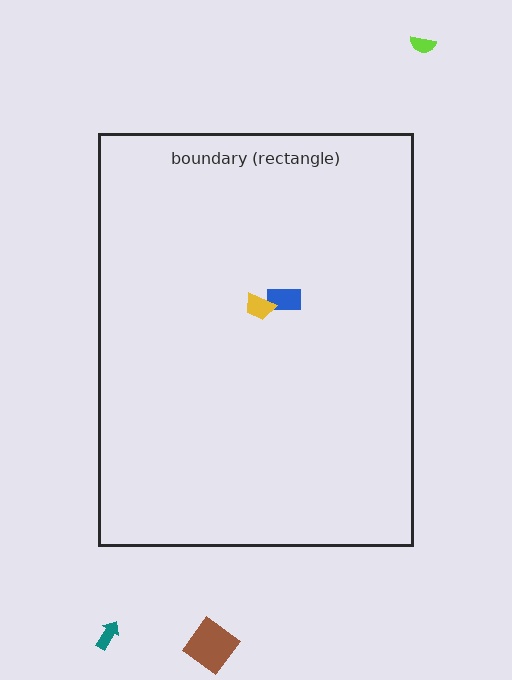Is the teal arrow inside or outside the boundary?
Outside.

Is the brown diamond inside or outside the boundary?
Outside.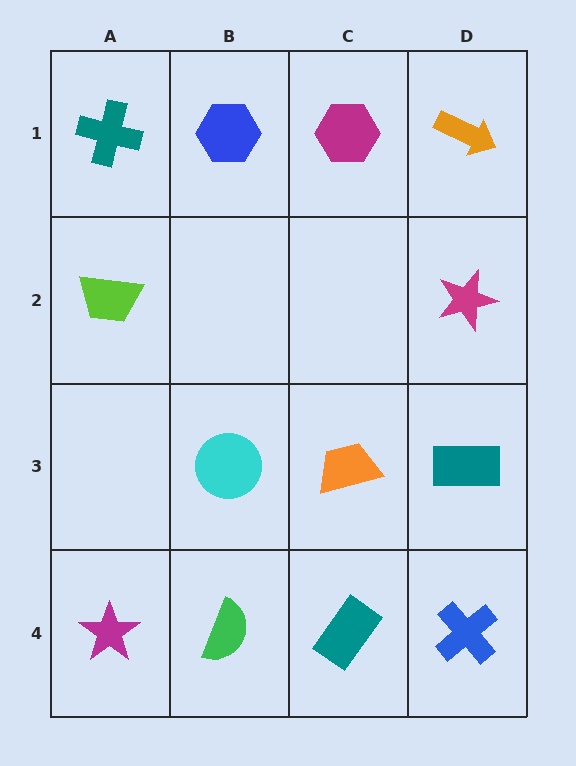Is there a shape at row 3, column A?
No, that cell is empty.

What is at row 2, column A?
A lime trapezoid.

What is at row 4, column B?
A green semicircle.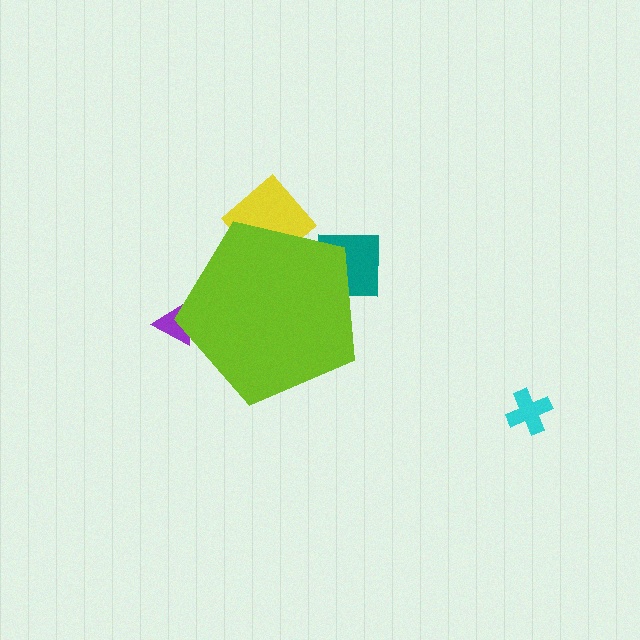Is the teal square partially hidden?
Yes, the teal square is partially hidden behind the lime pentagon.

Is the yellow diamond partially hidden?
Yes, the yellow diamond is partially hidden behind the lime pentagon.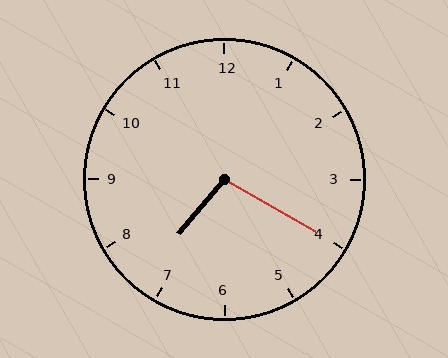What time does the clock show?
7:20.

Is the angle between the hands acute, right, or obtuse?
It is obtuse.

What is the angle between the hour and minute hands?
Approximately 100 degrees.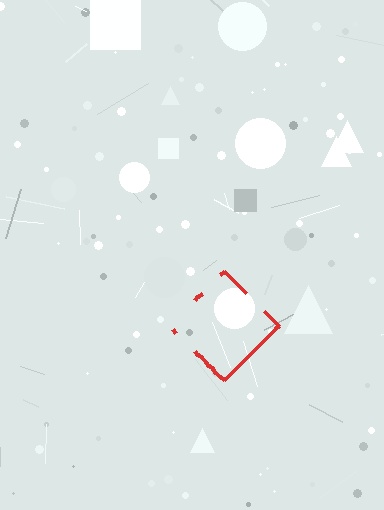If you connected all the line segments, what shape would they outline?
They would outline a diamond.